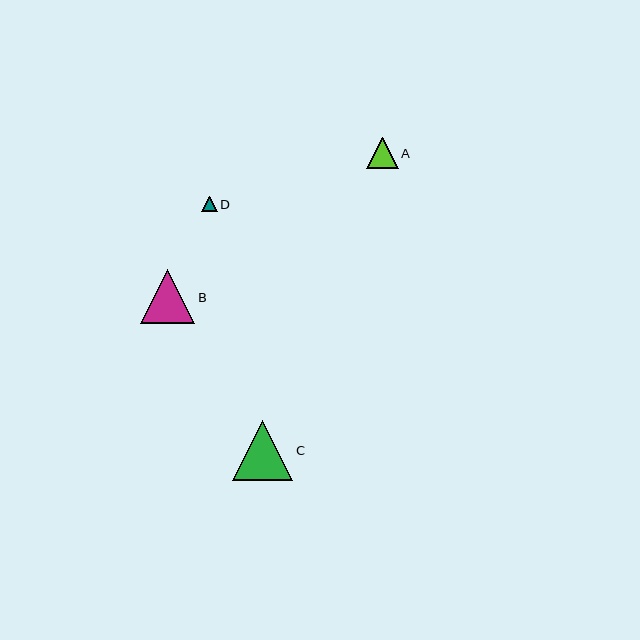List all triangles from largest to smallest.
From largest to smallest: C, B, A, D.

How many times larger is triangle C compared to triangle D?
Triangle C is approximately 3.9 times the size of triangle D.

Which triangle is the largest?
Triangle C is the largest with a size of approximately 60 pixels.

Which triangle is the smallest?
Triangle D is the smallest with a size of approximately 15 pixels.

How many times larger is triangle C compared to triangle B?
Triangle C is approximately 1.1 times the size of triangle B.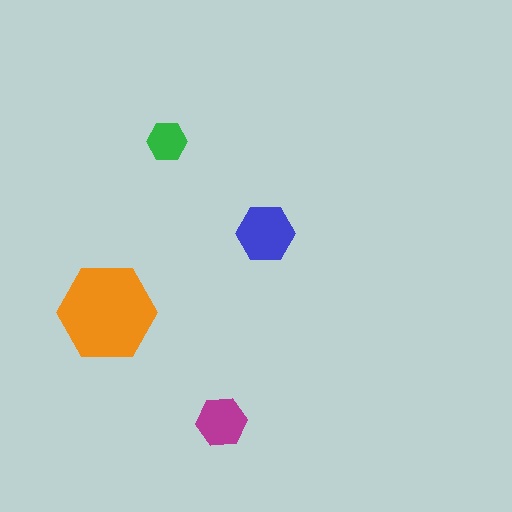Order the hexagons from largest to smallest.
the orange one, the blue one, the magenta one, the green one.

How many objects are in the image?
There are 4 objects in the image.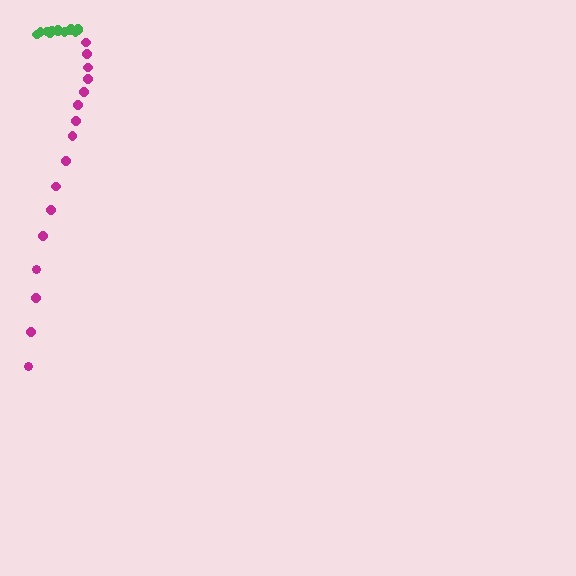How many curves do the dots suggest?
There are 2 distinct paths.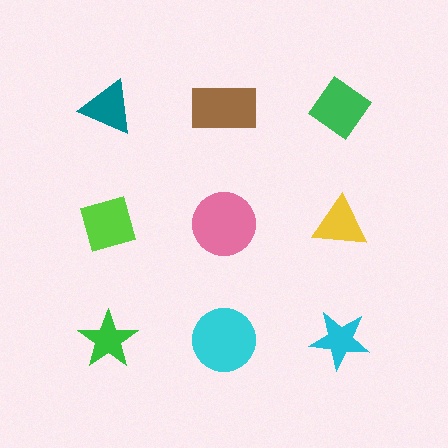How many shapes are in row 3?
3 shapes.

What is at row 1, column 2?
A brown rectangle.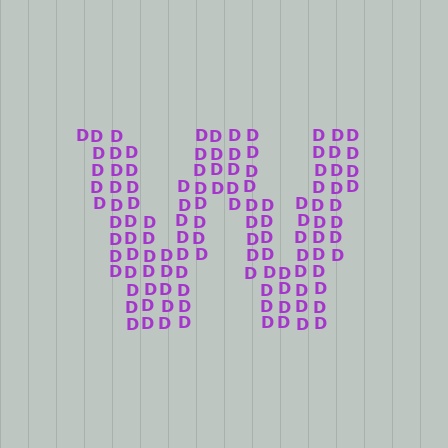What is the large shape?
The large shape is the letter W.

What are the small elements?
The small elements are letter D's.